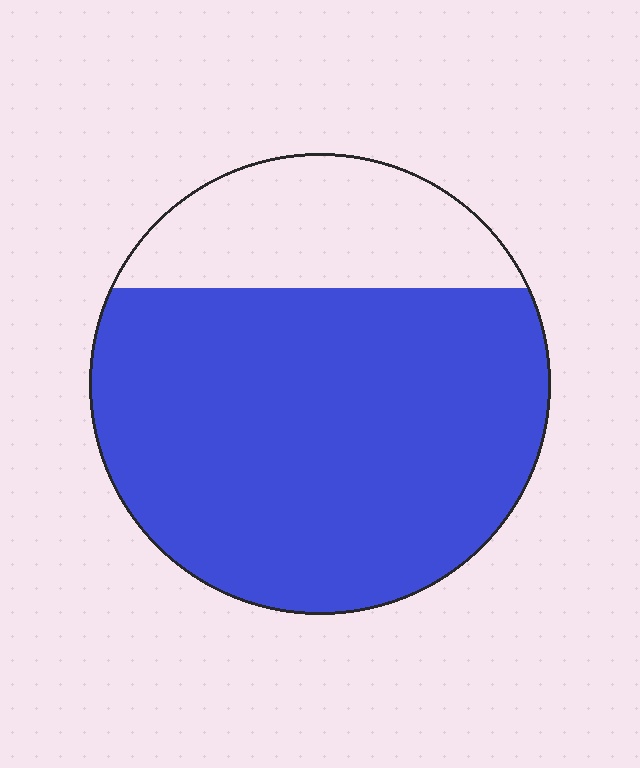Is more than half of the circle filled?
Yes.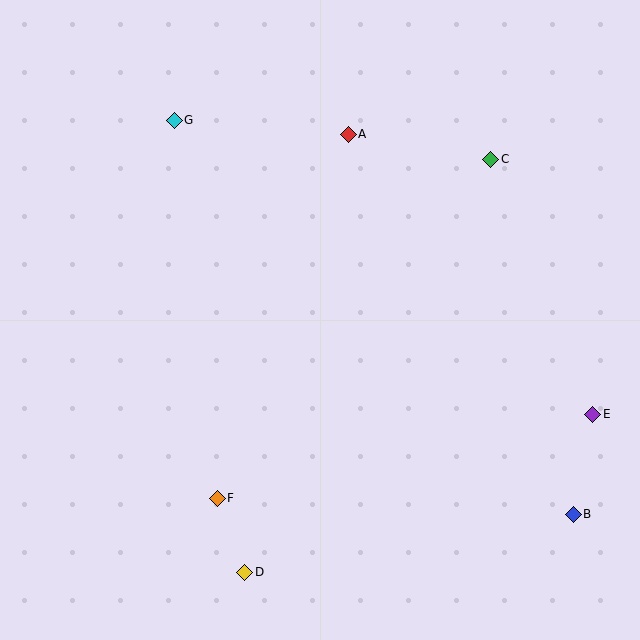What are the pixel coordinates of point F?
Point F is at (217, 498).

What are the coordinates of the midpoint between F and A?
The midpoint between F and A is at (283, 316).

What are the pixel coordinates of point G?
Point G is at (174, 120).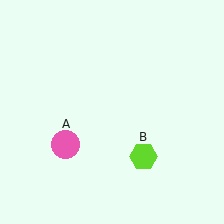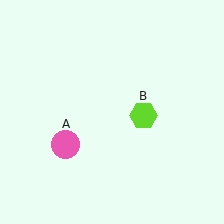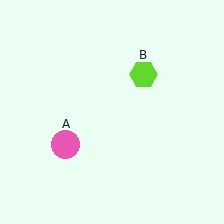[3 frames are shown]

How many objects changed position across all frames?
1 object changed position: lime hexagon (object B).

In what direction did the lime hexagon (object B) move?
The lime hexagon (object B) moved up.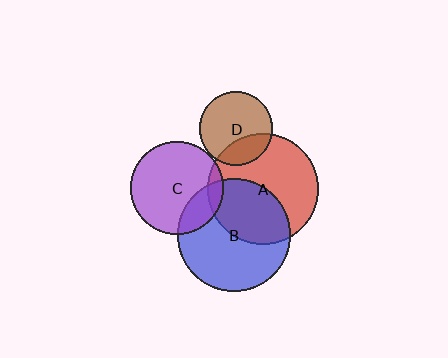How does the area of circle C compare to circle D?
Approximately 1.6 times.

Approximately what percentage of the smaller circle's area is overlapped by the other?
Approximately 25%.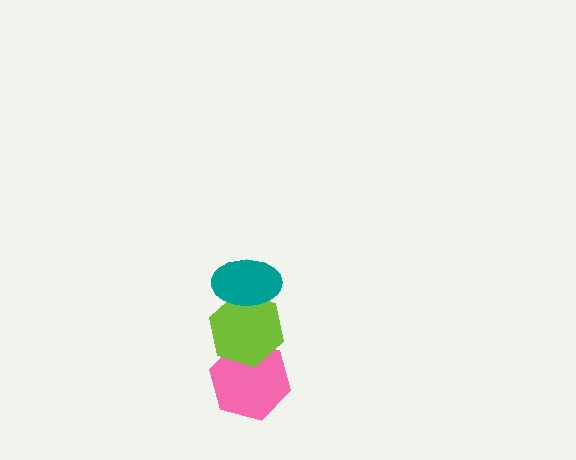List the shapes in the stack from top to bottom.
From top to bottom: the teal ellipse, the lime hexagon, the pink hexagon.